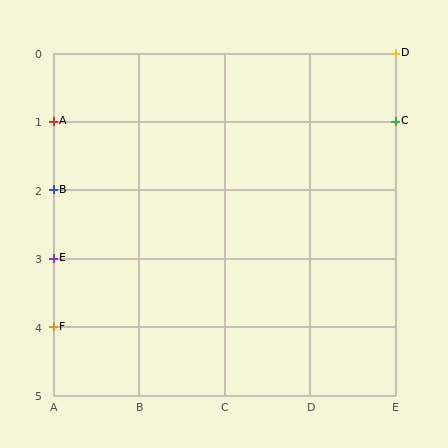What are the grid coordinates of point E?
Point E is at grid coordinates (A, 3).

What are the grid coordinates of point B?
Point B is at grid coordinates (A, 2).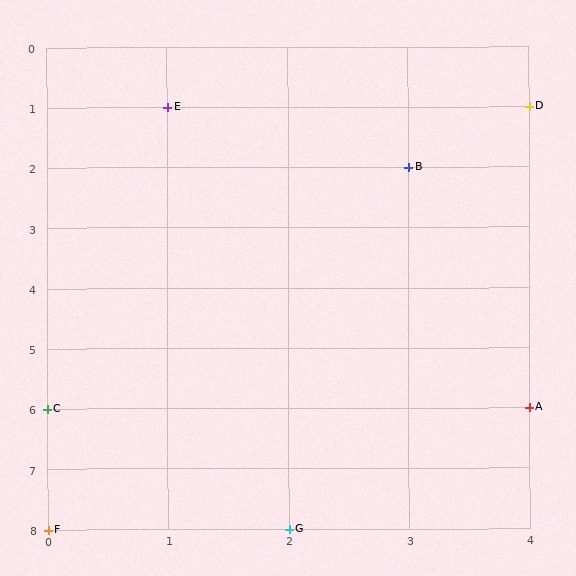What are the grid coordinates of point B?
Point B is at grid coordinates (3, 2).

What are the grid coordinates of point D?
Point D is at grid coordinates (4, 1).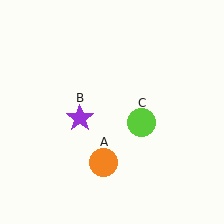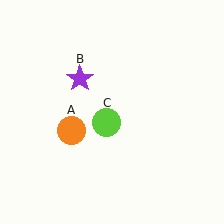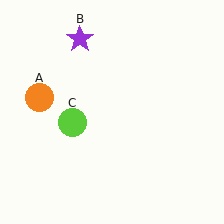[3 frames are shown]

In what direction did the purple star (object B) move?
The purple star (object B) moved up.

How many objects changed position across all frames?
3 objects changed position: orange circle (object A), purple star (object B), lime circle (object C).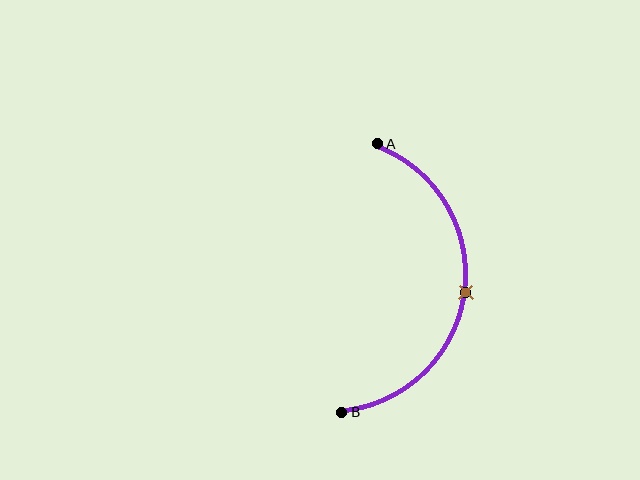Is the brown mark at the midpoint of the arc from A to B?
Yes. The brown mark lies on the arc at equal arc-length from both A and B — it is the arc midpoint.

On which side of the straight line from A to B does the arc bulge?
The arc bulges to the right of the straight line connecting A and B.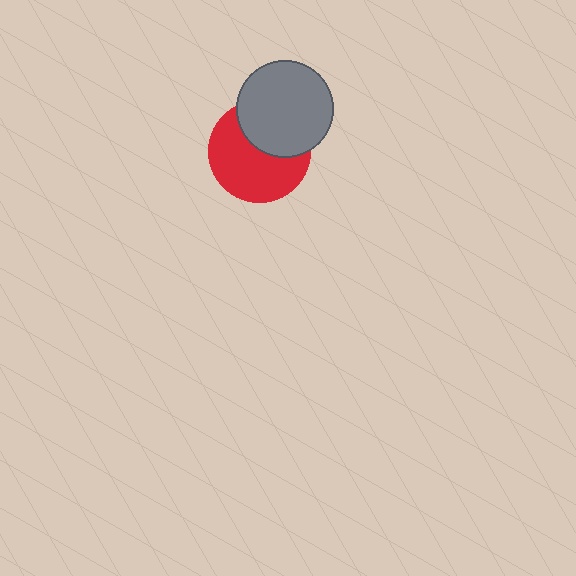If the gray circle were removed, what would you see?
You would see the complete red circle.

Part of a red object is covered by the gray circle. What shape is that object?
It is a circle.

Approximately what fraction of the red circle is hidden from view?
Roughly 38% of the red circle is hidden behind the gray circle.